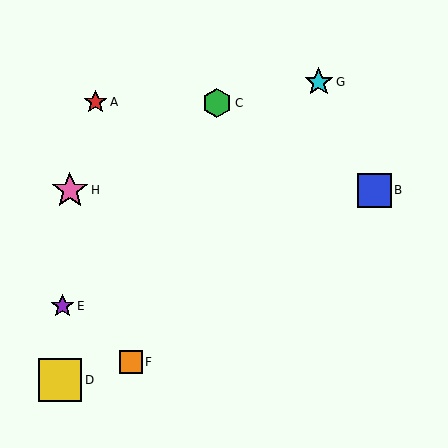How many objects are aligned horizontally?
2 objects (B, H) are aligned horizontally.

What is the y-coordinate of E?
Object E is at y≈306.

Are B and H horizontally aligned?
Yes, both are at y≈190.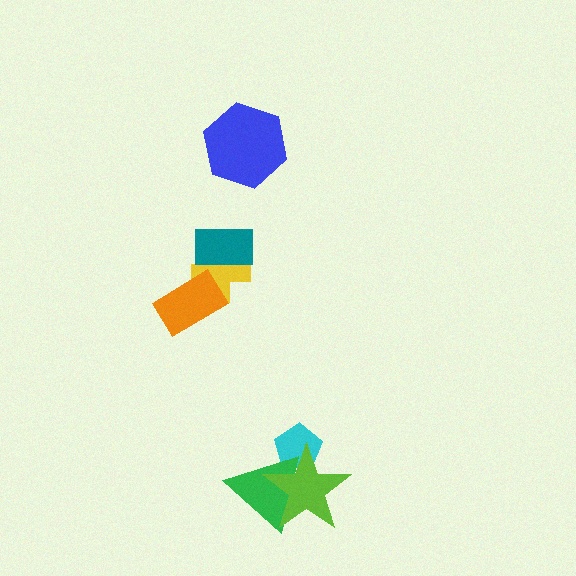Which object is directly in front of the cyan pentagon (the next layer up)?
The green triangle is directly in front of the cyan pentagon.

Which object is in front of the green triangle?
The lime star is in front of the green triangle.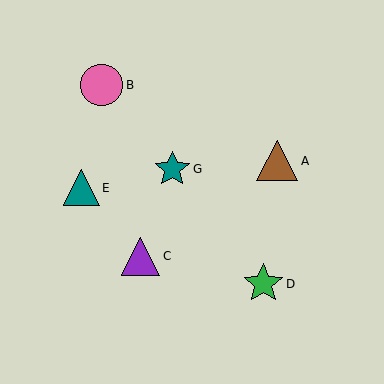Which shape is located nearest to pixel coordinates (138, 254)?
The purple triangle (labeled C) at (141, 256) is nearest to that location.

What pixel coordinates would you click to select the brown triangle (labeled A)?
Click at (277, 161) to select the brown triangle A.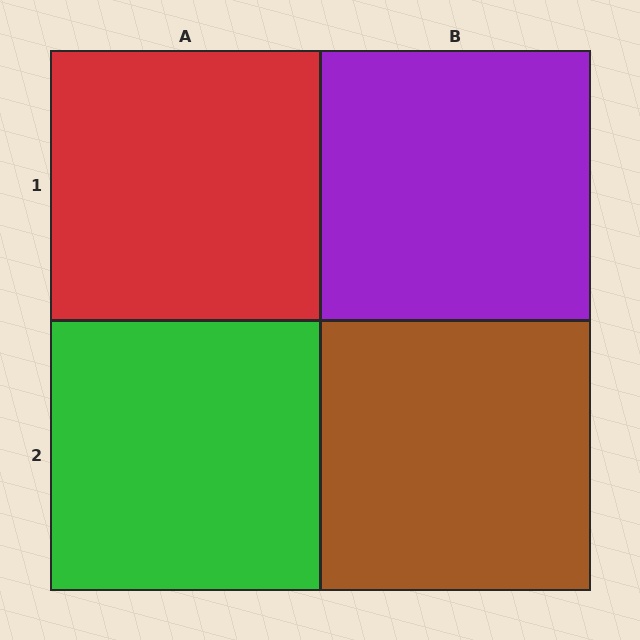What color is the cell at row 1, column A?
Red.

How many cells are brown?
1 cell is brown.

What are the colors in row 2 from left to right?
Green, brown.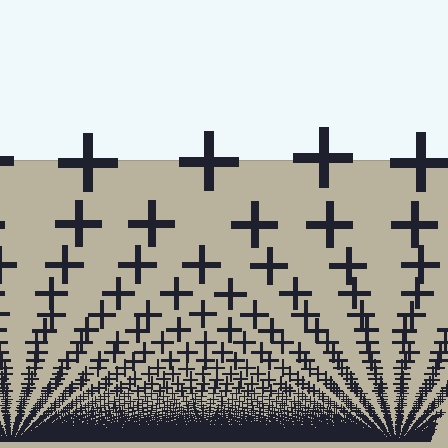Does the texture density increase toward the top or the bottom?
Density increases toward the bottom.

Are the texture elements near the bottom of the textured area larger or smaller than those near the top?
Smaller. The gradient is inverted — elements near the bottom are smaller and denser.